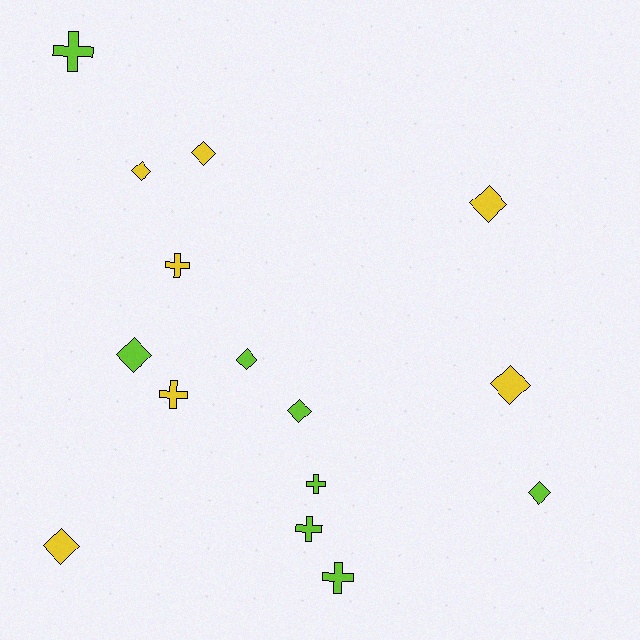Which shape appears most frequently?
Diamond, with 9 objects.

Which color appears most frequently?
Lime, with 8 objects.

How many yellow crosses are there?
There are 2 yellow crosses.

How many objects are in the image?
There are 15 objects.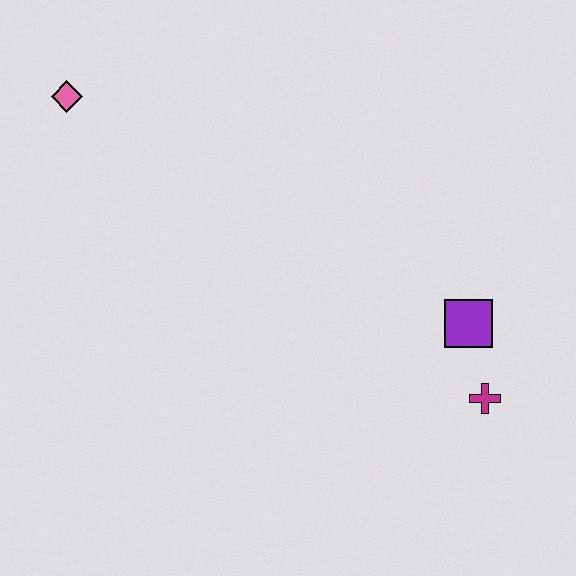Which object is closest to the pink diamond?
The purple square is closest to the pink diamond.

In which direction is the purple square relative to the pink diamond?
The purple square is to the right of the pink diamond.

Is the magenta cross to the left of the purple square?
No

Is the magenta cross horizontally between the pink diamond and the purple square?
No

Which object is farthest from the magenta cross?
The pink diamond is farthest from the magenta cross.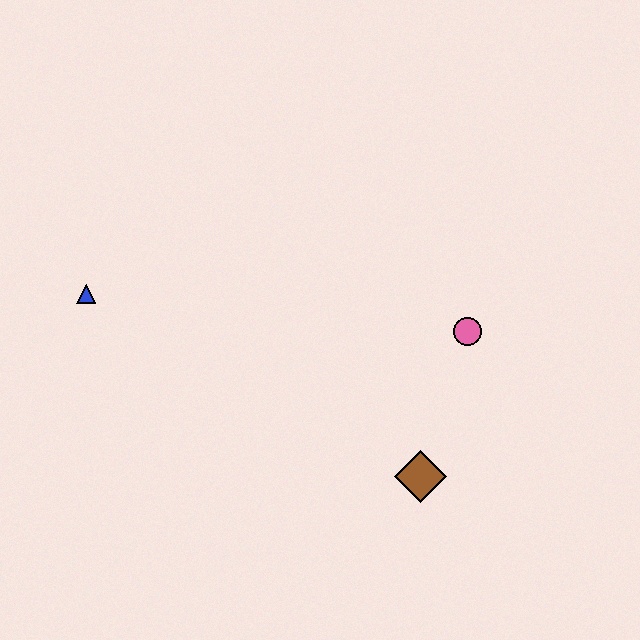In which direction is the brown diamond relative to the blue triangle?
The brown diamond is to the right of the blue triangle.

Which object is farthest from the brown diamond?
The blue triangle is farthest from the brown diamond.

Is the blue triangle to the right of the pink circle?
No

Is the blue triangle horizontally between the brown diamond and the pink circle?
No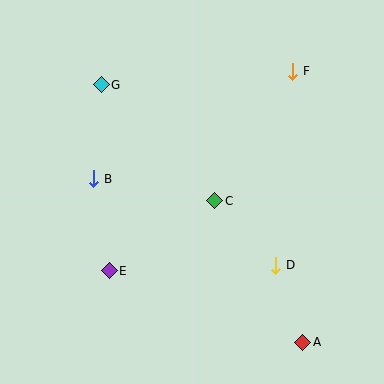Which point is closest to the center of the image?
Point C at (215, 201) is closest to the center.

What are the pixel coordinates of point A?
Point A is at (303, 343).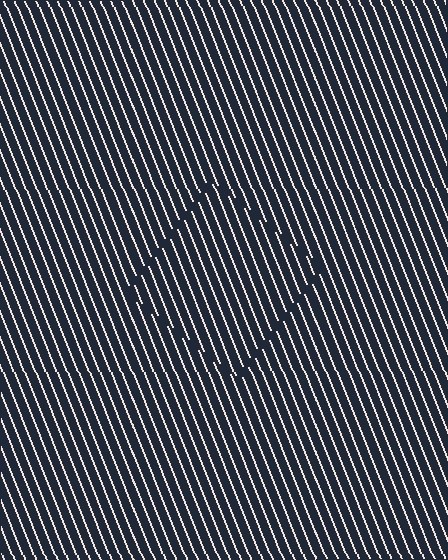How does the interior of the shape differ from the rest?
The interior of the shape contains the same grating, shifted by half a period — the contour is defined by the phase discontinuity where line-ends from the inner and outer gratings abut.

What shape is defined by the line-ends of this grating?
An illusory square. The interior of the shape contains the same grating, shifted by half a period — the contour is defined by the phase discontinuity where line-ends from the inner and outer gratings abut.